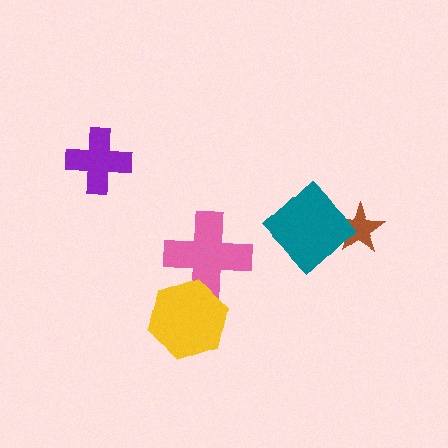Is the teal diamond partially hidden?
No, no other shape covers it.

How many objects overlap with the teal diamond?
1 object overlaps with the teal diamond.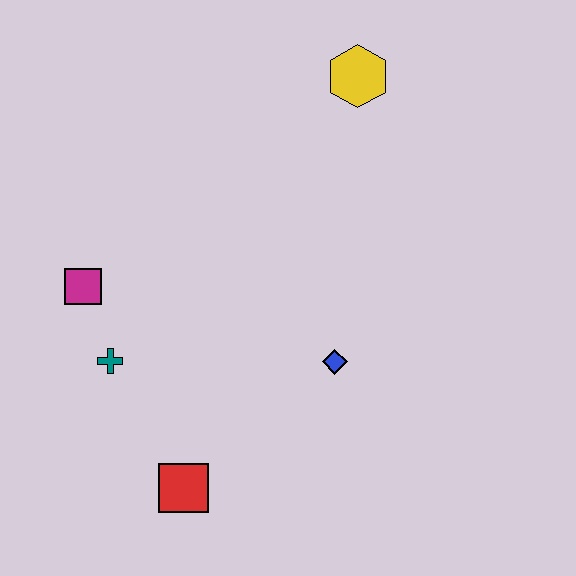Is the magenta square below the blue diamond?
No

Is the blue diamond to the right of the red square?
Yes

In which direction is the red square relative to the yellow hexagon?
The red square is below the yellow hexagon.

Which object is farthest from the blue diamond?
The yellow hexagon is farthest from the blue diamond.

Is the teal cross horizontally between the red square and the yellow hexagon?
No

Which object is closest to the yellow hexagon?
The blue diamond is closest to the yellow hexagon.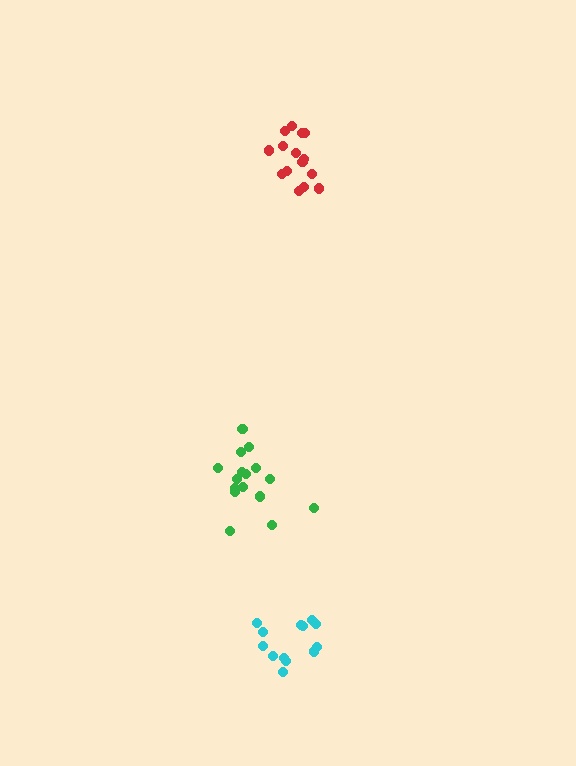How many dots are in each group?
Group 1: 16 dots, Group 2: 13 dots, Group 3: 15 dots (44 total).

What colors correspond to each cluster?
The clusters are colored: green, cyan, red.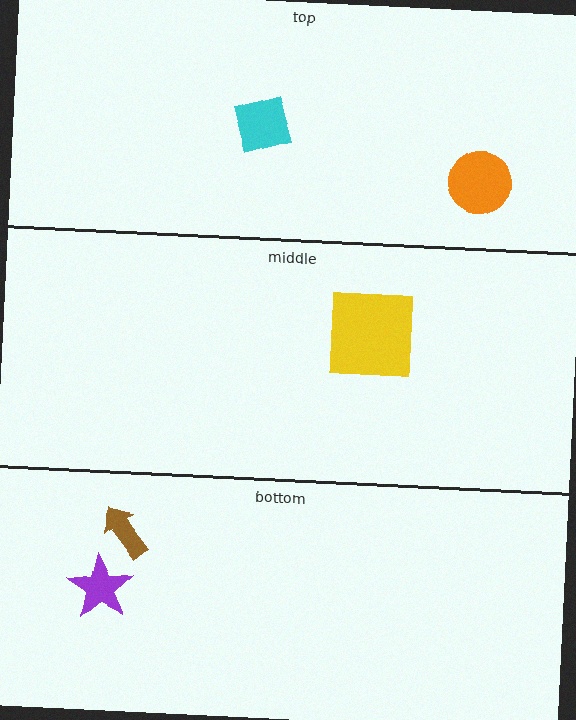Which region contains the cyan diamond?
The top region.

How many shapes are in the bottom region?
2.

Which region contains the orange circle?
The top region.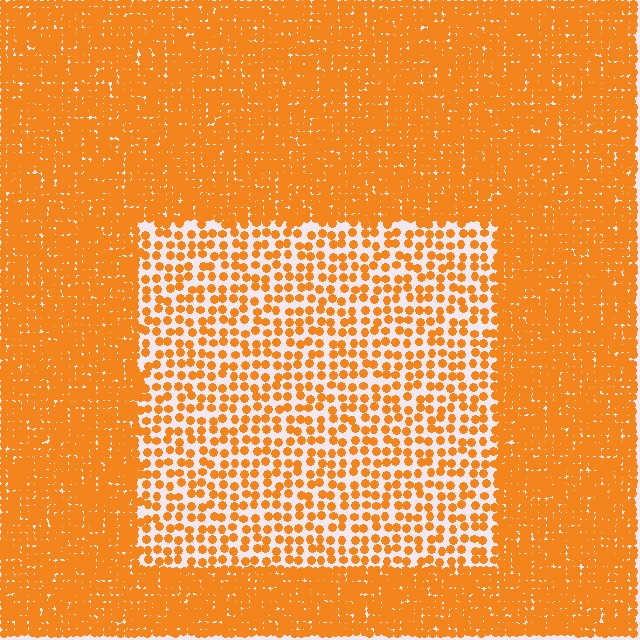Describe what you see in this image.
The image contains small orange elements arranged at two different densities. A rectangle-shaped region is visible where the elements are less densely packed than the surrounding area.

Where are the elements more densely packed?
The elements are more densely packed outside the rectangle boundary.